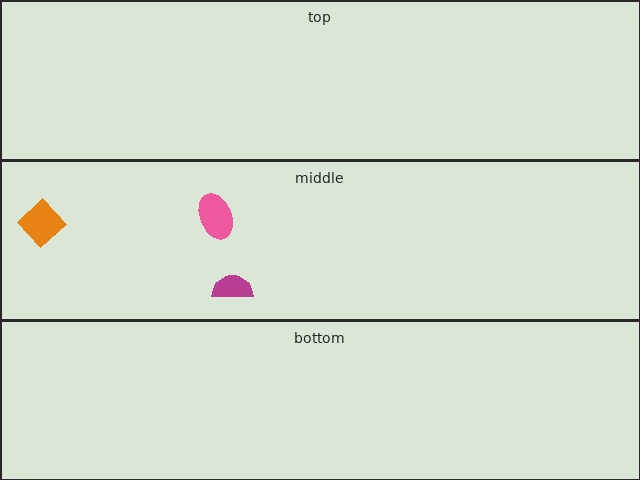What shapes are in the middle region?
The pink ellipse, the magenta semicircle, the orange diamond.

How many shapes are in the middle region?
3.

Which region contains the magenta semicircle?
The middle region.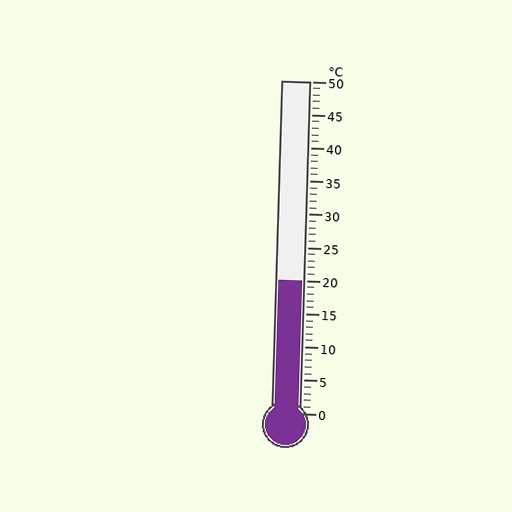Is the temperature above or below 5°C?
The temperature is above 5°C.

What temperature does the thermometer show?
The thermometer shows approximately 20°C.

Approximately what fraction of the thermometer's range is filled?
The thermometer is filled to approximately 40% of its range.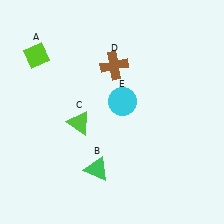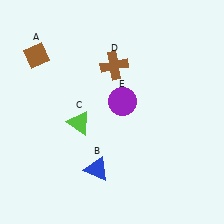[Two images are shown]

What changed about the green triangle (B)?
In Image 1, B is green. In Image 2, it changed to blue.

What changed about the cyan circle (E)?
In Image 1, E is cyan. In Image 2, it changed to purple.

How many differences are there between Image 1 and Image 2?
There are 3 differences between the two images.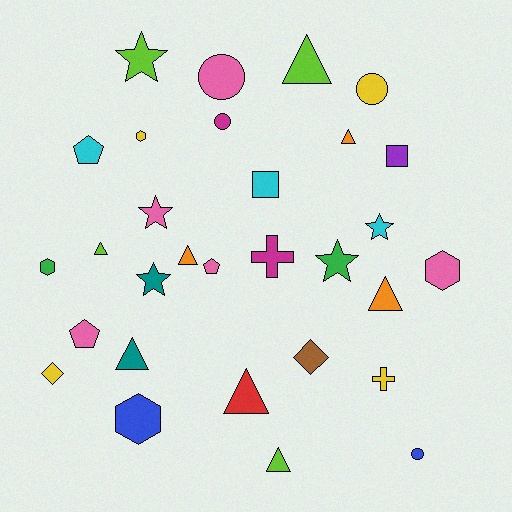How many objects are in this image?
There are 30 objects.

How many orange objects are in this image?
There are 3 orange objects.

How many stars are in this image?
There are 5 stars.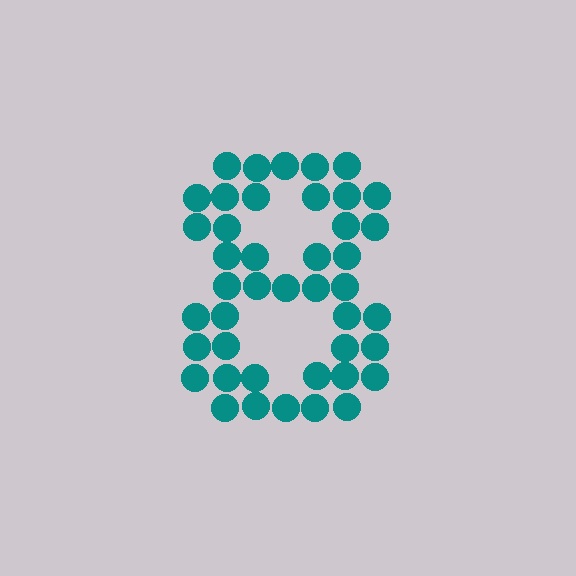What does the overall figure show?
The overall figure shows the digit 8.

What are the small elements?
The small elements are circles.